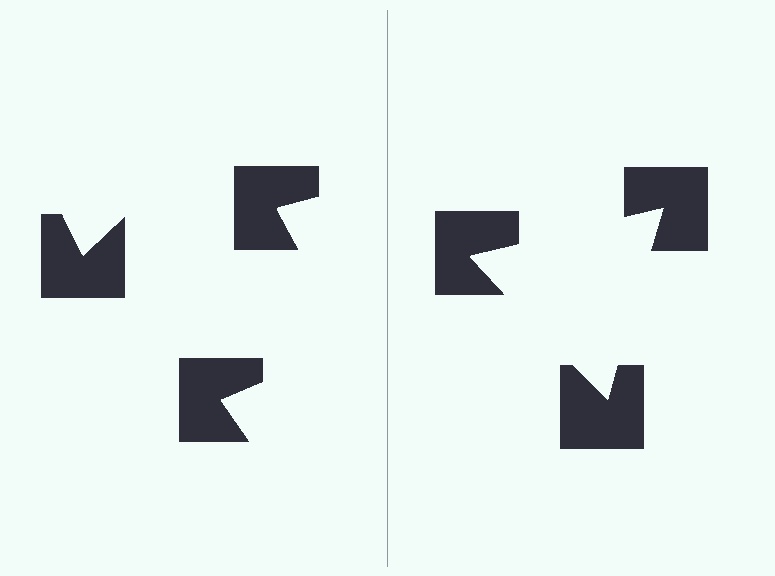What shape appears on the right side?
An illusory triangle.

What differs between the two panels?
The notched squares are positioned identically on both sides; only the wedge orientations differ. On the right they align to a triangle; on the left they are misaligned.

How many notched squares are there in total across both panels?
6 — 3 on each side.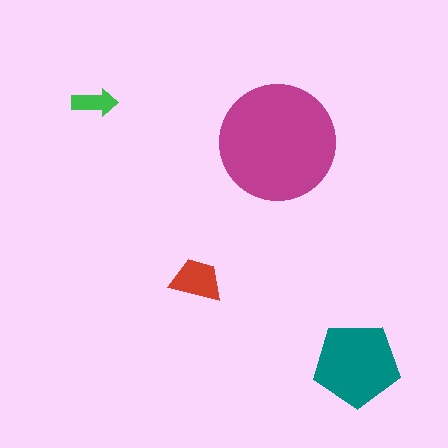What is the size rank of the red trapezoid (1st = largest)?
3rd.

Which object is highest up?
The green arrow is topmost.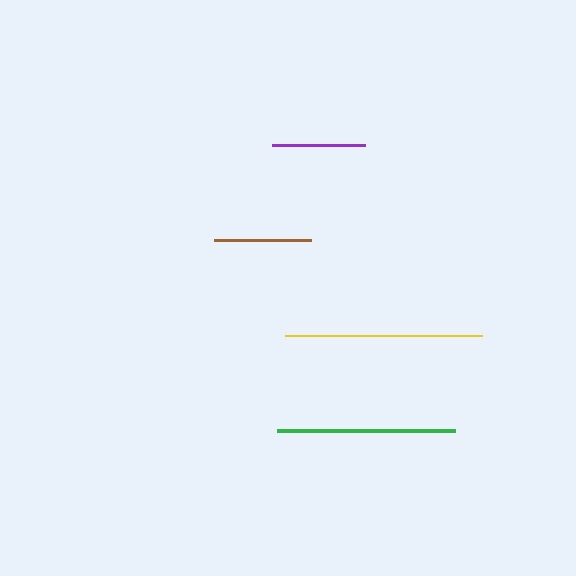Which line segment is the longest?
The yellow line is the longest at approximately 197 pixels.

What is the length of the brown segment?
The brown segment is approximately 97 pixels long.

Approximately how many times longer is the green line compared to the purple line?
The green line is approximately 1.9 times the length of the purple line.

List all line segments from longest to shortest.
From longest to shortest: yellow, green, brown, purple.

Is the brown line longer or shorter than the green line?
The green line is longer than the brown line.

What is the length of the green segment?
The green segment is approximately 177 pixels long.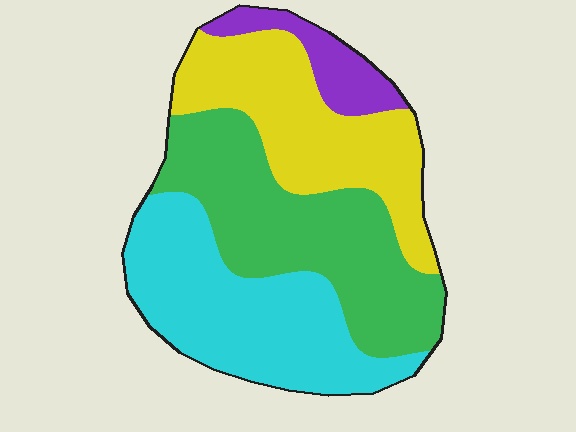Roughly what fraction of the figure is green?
Green covers around 35% of the figure.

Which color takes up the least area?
Purple, at roughly 10%.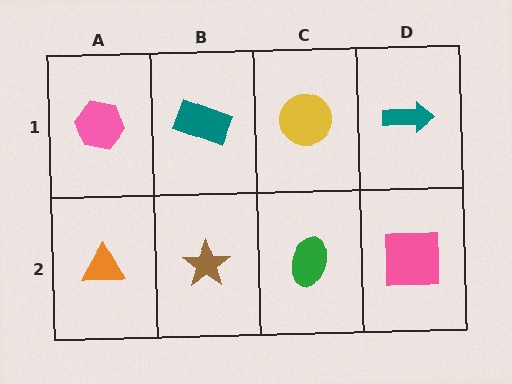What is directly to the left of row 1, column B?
A pink hexagon.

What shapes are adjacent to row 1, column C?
A green ellipse (row 2, column C), a teal rectangle (row 1, column B), a teal arrow (row 1, column D).